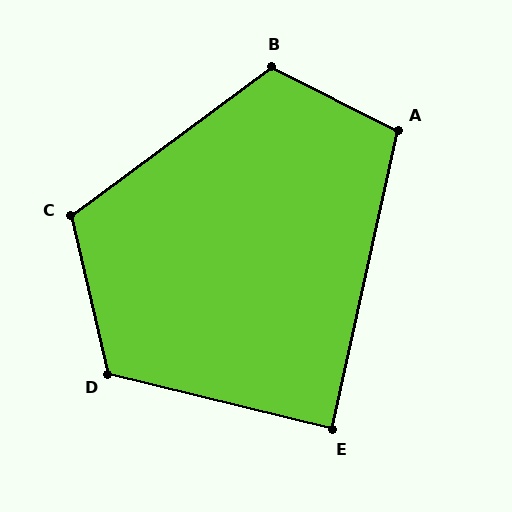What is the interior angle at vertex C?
Approximately 113 degrees (obtuse).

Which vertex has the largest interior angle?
D, at approximately 117 degrees.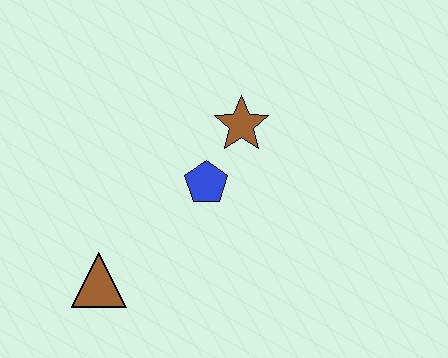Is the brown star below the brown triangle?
No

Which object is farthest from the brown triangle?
The brown star is farthest from the brown triangle.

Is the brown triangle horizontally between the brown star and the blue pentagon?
No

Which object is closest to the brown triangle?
The blue pentagon is closest to the brown triangle.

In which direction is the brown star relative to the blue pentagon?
The brown star is above the blue pentagon.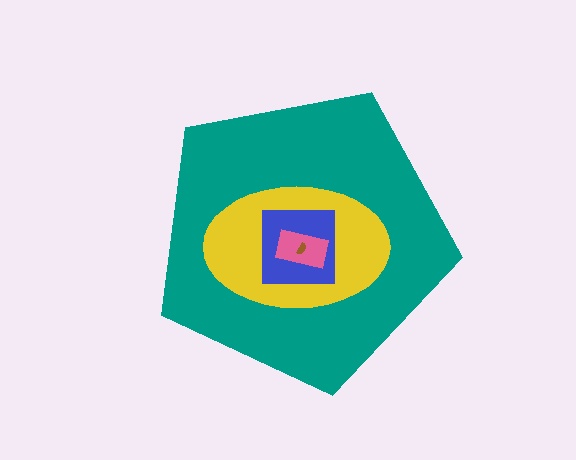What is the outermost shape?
The teal pentagon.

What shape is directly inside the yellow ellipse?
The blue square.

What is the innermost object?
The brown semicircle.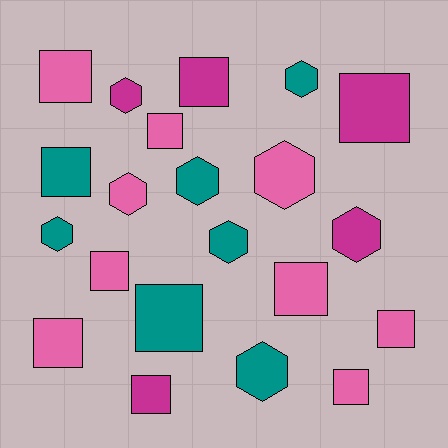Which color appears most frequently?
Pink, with 9 objects.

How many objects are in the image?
There are 21 objects.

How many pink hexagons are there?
There are 2 pink hexagons.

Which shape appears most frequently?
Square, with 12 objects.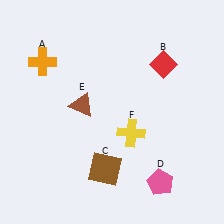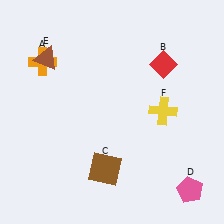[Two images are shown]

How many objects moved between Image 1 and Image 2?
3 objects moved between the two images.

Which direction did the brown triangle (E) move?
The brown triangle (E) moved up.